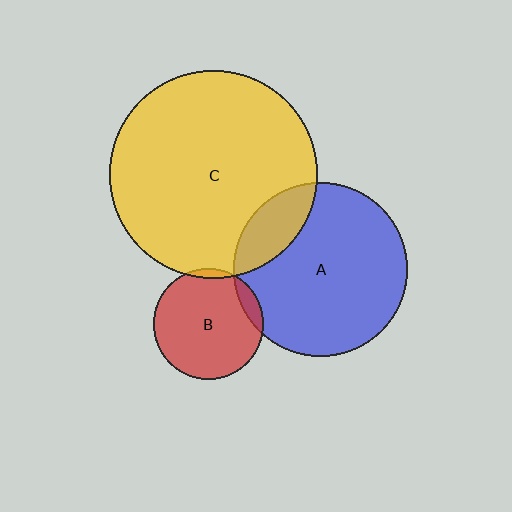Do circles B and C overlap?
Yes.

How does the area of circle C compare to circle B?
Approximately 3.5 times.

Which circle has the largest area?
Circle C (yellow).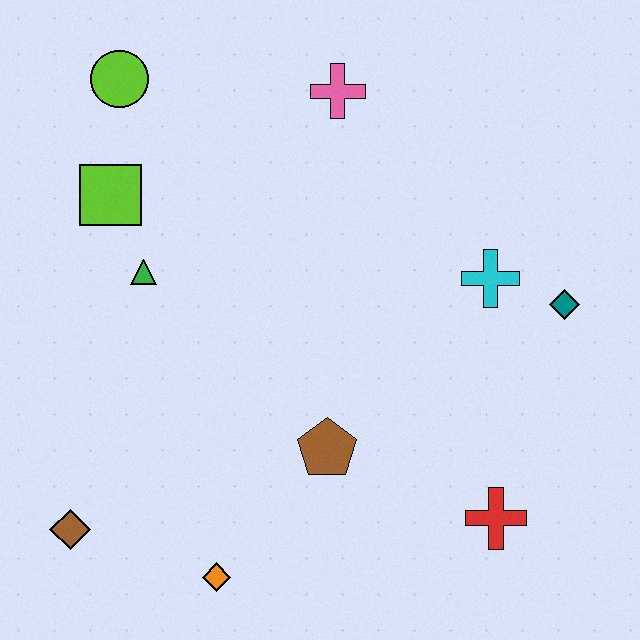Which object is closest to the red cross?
The brown pentagon is closest to the red cross.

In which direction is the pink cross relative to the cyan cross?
The pink cross is above the cyan cross.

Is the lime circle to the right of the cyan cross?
No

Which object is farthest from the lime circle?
The red cross is farthest from the lime circle.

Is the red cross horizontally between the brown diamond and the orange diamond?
No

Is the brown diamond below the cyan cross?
Yes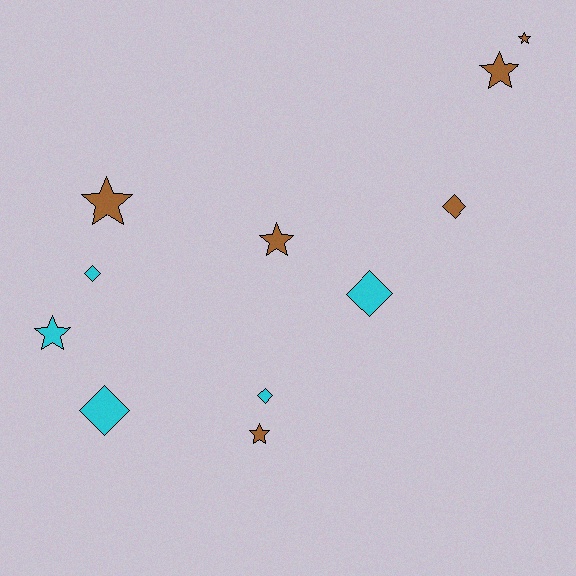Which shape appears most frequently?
Star, with 6 objects.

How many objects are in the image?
There are 11 objects.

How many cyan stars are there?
There is 1 cyan star.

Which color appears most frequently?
Brown, with 6 objects.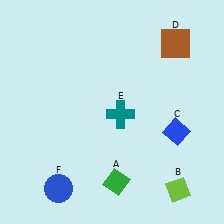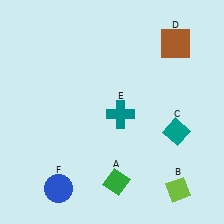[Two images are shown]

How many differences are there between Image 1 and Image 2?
There is 1 difference between the two images.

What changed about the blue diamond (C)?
In Image 1, C is blue. In Image 2, it changed to teal.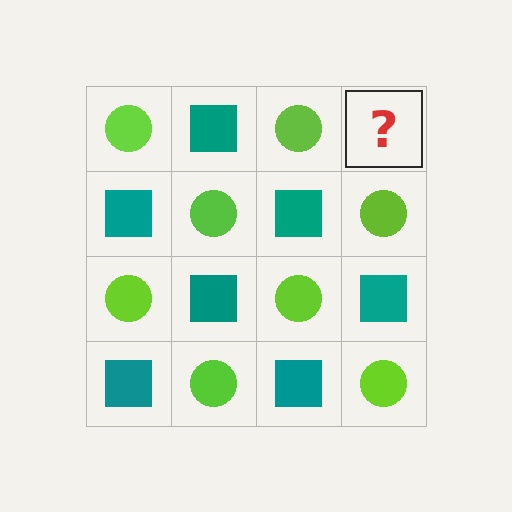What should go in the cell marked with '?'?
The missing cell should contain a teal square.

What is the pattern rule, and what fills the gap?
The rule is that it alternates lime circle and teal square in a checkerboard pattern. The gap should be filled with a teal square.